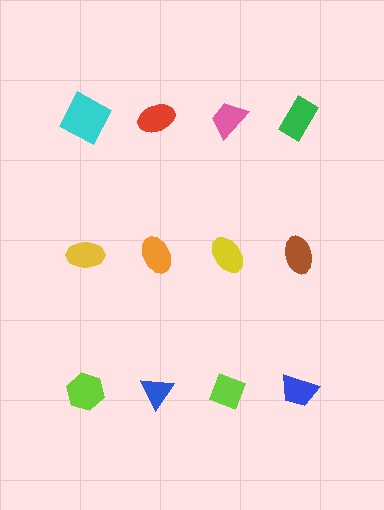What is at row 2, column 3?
A yellow ellipse.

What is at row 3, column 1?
A lime hexagon.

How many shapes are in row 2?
4 shapes.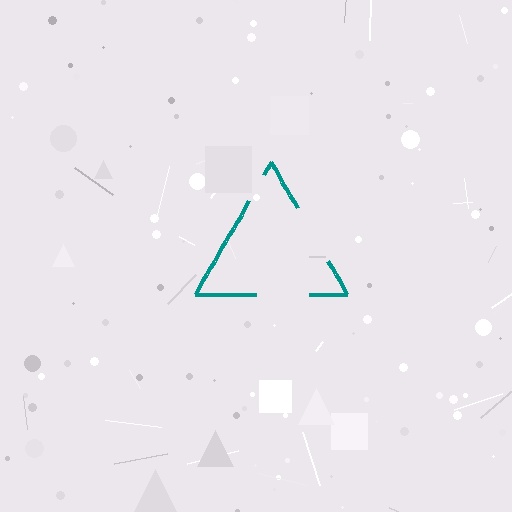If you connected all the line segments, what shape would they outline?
They would outline a triangle.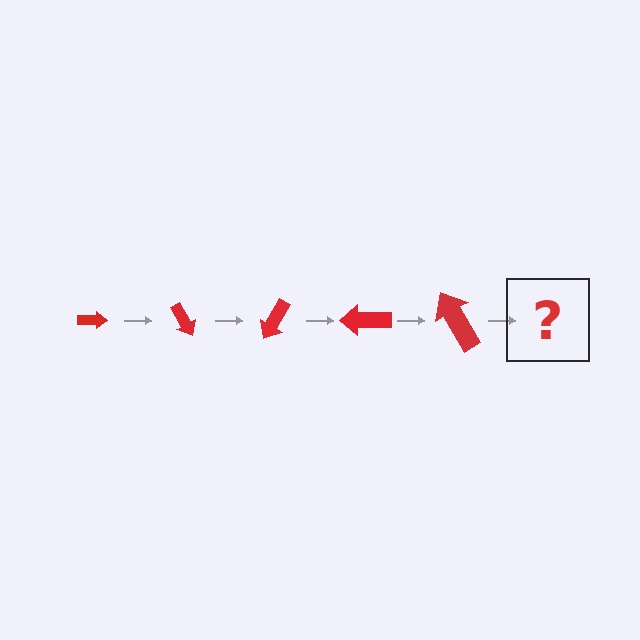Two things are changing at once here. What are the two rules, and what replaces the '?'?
The two rules are that the arrow grows larger each step and it rotates 60 degrees each step. The '?' should be an arrow, larger than the previous one and rotated 300 degrees from the start.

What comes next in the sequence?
The next element should be an arrow, larger than the previous one and rotated 300 degrees from the start.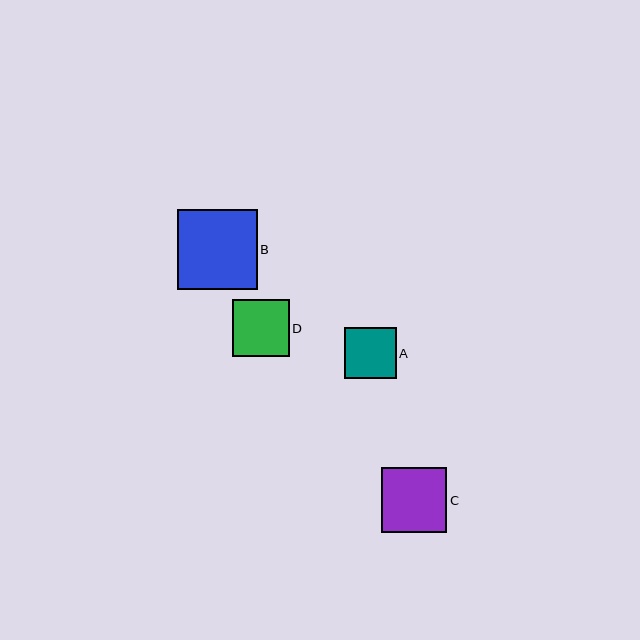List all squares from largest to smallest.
From largest to smallest: B, C, D, A.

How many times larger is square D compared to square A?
Square D is approximately 1.1 times the size of square A.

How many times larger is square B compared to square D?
Square B is approximately 1.4 times the size of square D.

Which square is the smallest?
Square A is the smallest with a size of approximately 51 pixels.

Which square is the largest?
Square B is the largest with a size of approximately 79 pixels.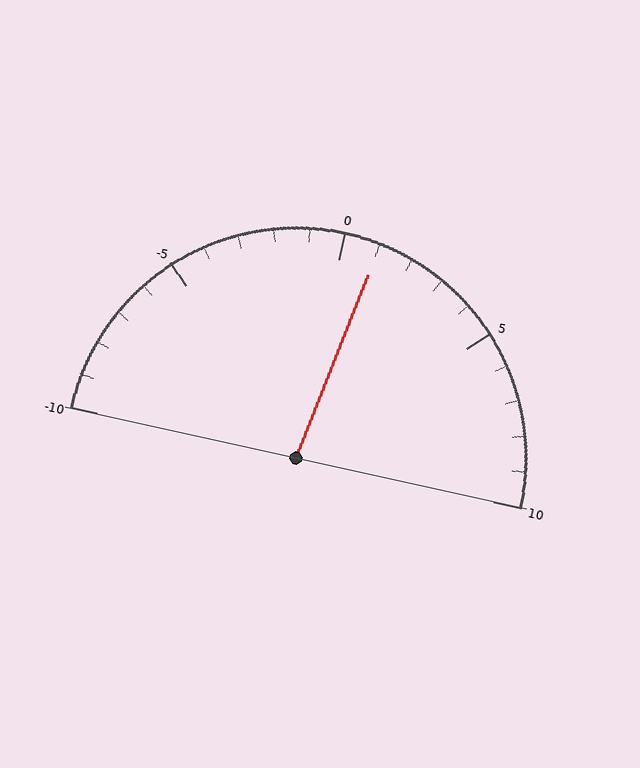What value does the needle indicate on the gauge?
The needle indicates approximately 1.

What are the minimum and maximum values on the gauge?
The gauge ranges from -10 to 10.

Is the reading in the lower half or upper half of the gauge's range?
The reading is in the upper half of the range (-10 to 10).